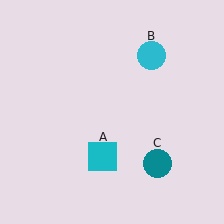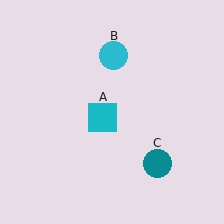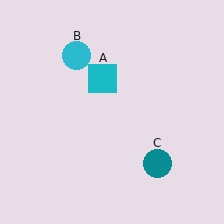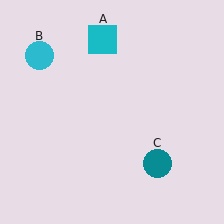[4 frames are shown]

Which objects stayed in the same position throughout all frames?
Teal circle (object C) remained stationary.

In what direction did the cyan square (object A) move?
The cyan square (object A) moved up.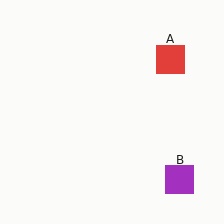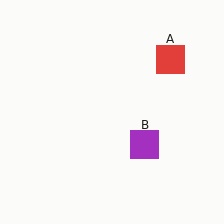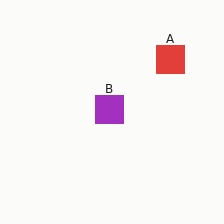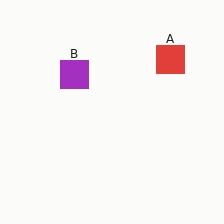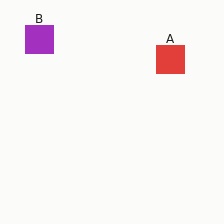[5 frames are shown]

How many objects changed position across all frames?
1 object changed position: purple square (object B).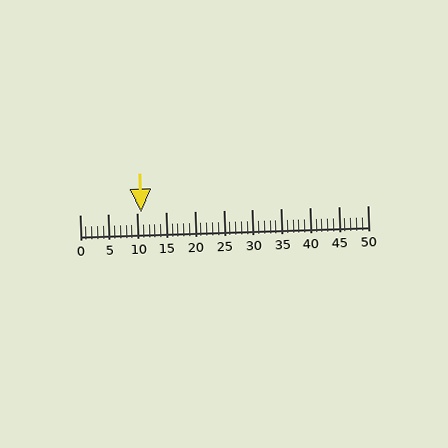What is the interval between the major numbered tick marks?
The major tick marks are spaced 5 units apart.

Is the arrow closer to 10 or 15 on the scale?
The arrow is closer to 10.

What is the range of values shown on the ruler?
The ruler shows values from 0 to 50.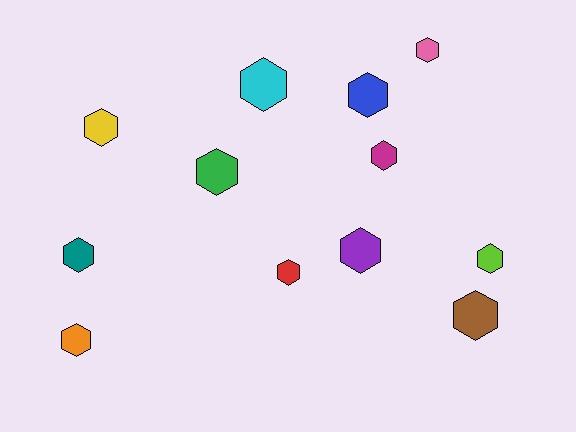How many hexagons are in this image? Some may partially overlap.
There are 12 hexagons.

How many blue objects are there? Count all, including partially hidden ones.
There is 1 blue object.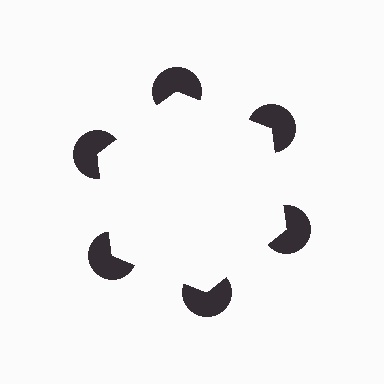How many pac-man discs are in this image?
There are 6 — one at each vertex of the illusory hexagon.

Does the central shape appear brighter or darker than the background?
It typically appears slightly brighter than the background, even though no actual brightness change is drawn.